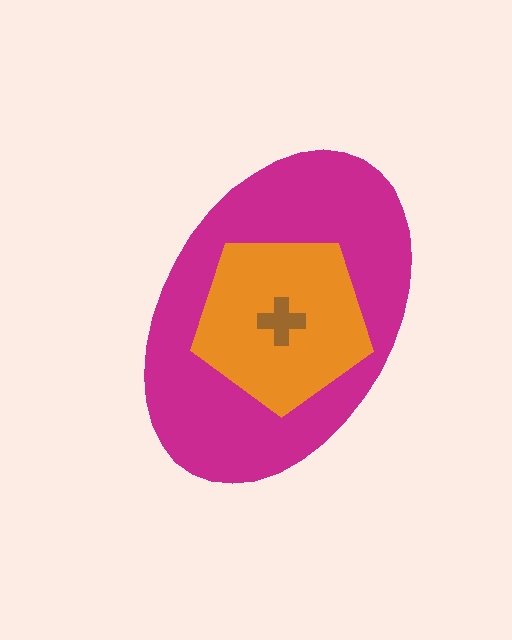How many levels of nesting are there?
3.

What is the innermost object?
The brown cross.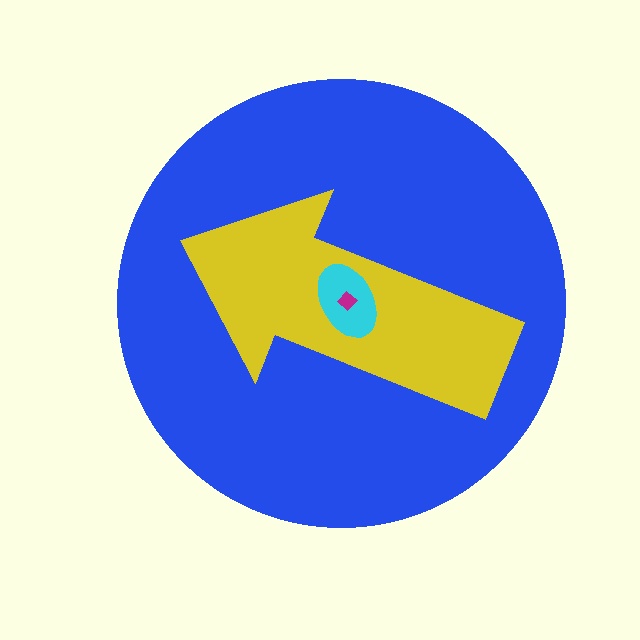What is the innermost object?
The magenta diamond.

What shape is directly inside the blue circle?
The yellow arrow.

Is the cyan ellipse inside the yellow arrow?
Yes.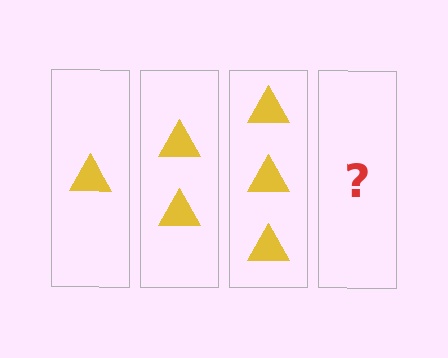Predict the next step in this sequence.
The next step is 4 triangles.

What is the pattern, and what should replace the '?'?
The pattern is that each step adds one more triangle. The '?' should be 4 triangles.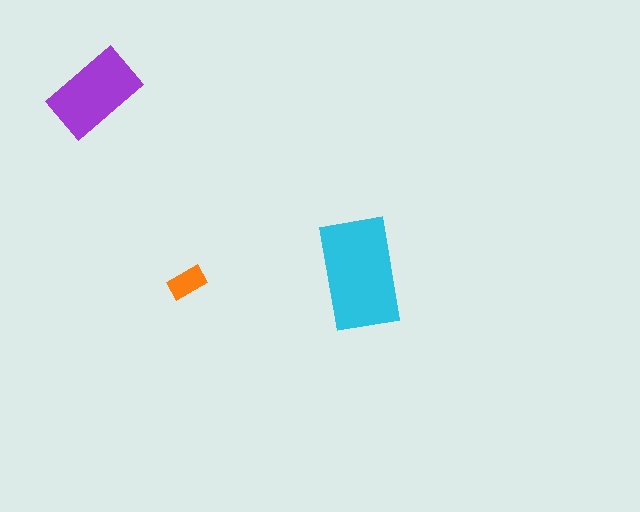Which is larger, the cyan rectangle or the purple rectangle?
The cyan one.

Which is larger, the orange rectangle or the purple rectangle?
The purple one.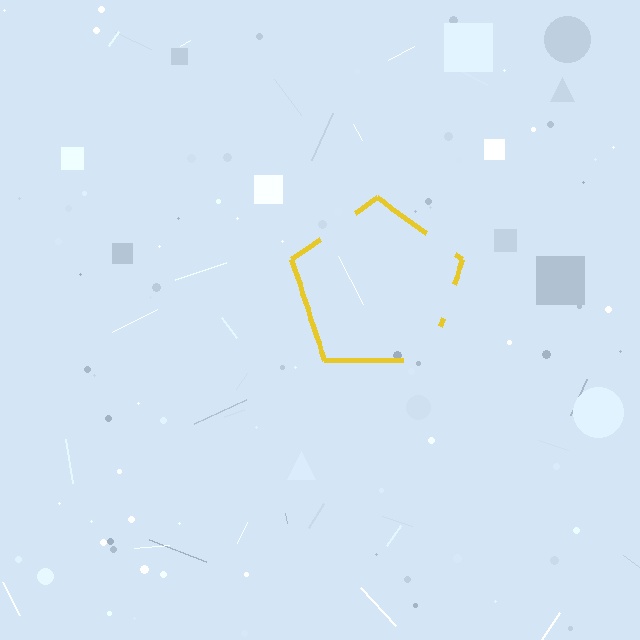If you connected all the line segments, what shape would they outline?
They would outline a pentagon.